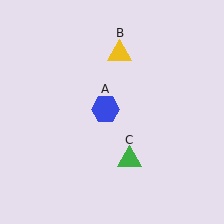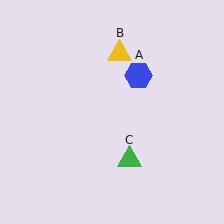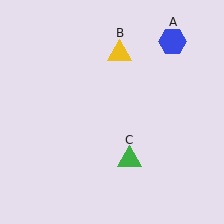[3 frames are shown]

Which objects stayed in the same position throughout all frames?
Yellow triangle (object B) and green triangle (object C) remained stationary.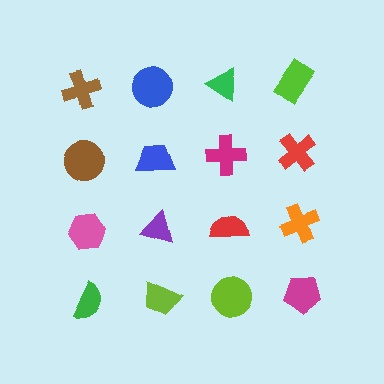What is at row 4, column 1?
A green semicircle.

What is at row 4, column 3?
A lime circle.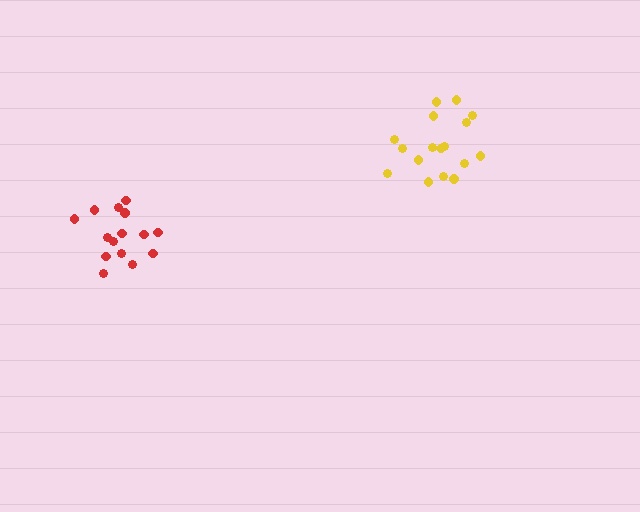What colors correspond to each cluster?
The clusters are colored: yellow, red.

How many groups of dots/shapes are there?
There are 2 groups.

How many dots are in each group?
Group 1: 17 dots, Group 2: 15 dots (32 total).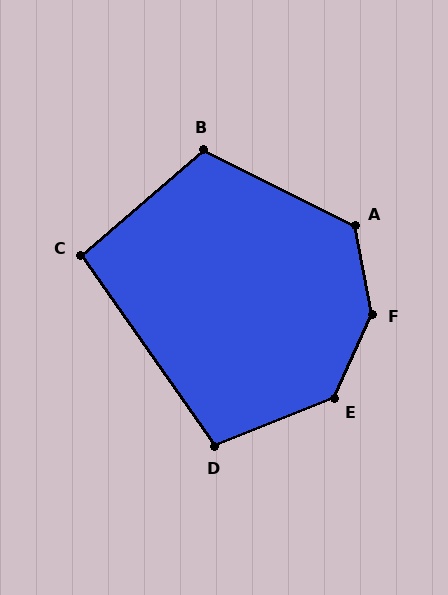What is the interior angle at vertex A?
Approximately 128 degrees (obtuse).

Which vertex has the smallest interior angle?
C, at approximately 96 degrees.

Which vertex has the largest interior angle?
F, at approximately 144 degrees.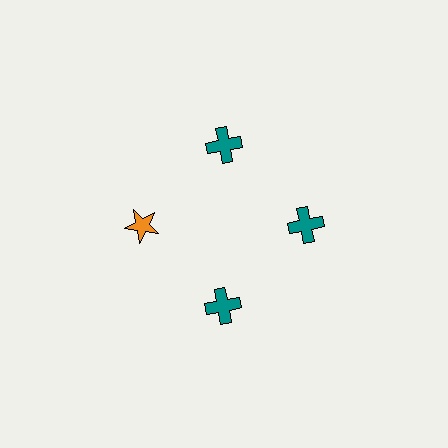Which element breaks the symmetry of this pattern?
The orange star at roughly the 9 o'clock position breaks the symmetry. All other shapes are teal crosses.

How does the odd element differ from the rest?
It differs in both color (orange instead of teal) and shape (star instead of cross).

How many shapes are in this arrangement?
There are 4 shapes arranged in a ring pattern.